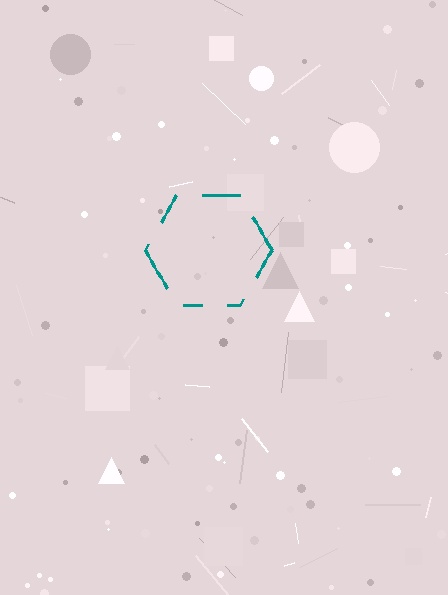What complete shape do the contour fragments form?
The contour fragments form a hexagon.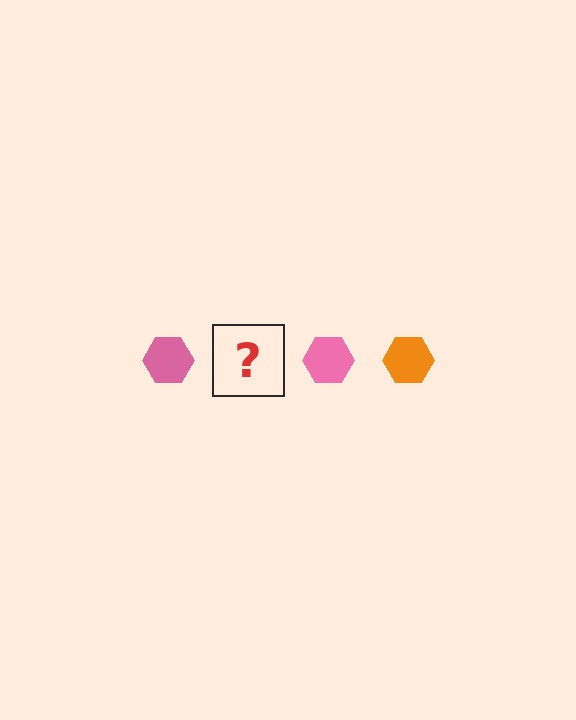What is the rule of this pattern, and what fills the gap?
The rule is that the pattern cycles through pink, orange hexagons. The gap should be filled with an orange hexagon.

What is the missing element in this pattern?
The missing element is an orange hexagon.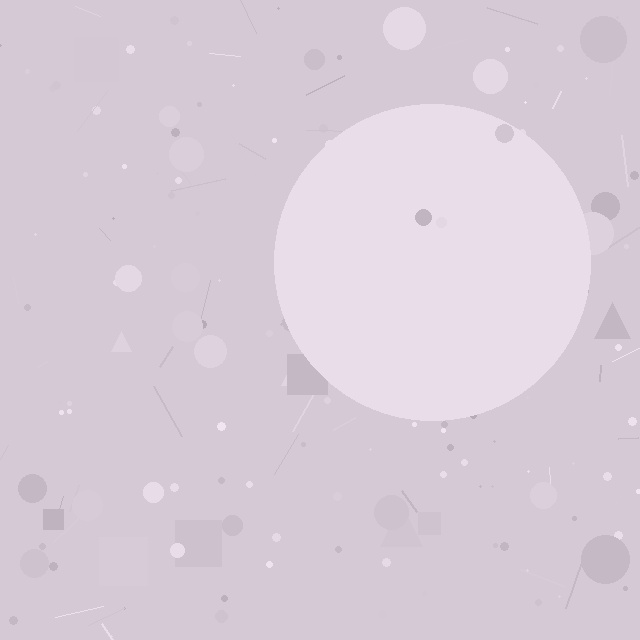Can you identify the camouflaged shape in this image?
The camouflaged shape is a circle.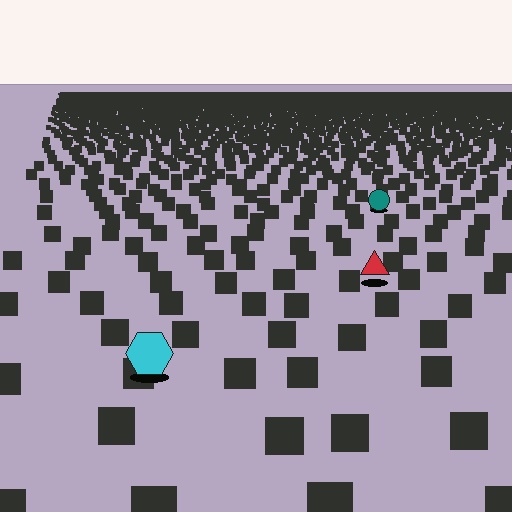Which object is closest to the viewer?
The cyan hexagon is closest. The texture marks near it are larger and more spread out.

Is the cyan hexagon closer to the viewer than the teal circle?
Yes. The cyan hexagon is closer — you can tell from the texture gradient: the ground texture is coarser near it.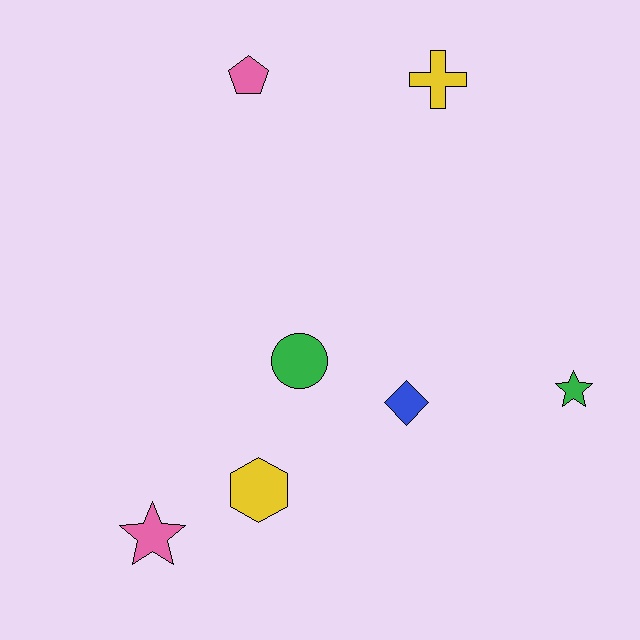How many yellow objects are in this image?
There are 2 yellow objects.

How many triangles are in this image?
There are no triangles.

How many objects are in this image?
There are 7 objects.